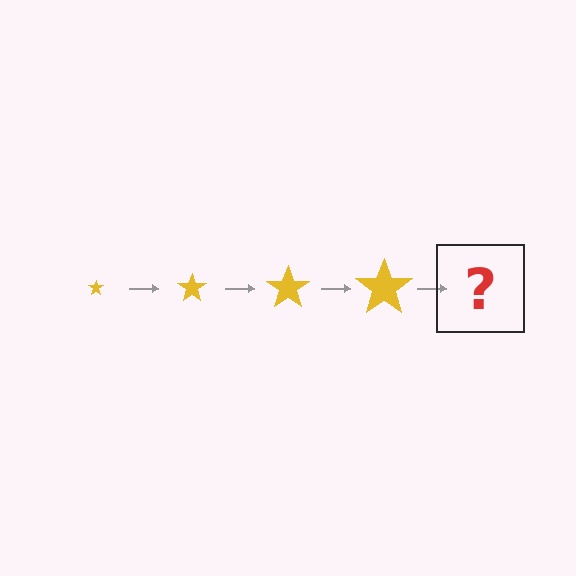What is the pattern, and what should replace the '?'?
The pattern is that the star gets progressively larger each step. The '?' should be a yellow star, larger than the previous one.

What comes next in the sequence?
The next element should be a yellow star, larger than the previous one.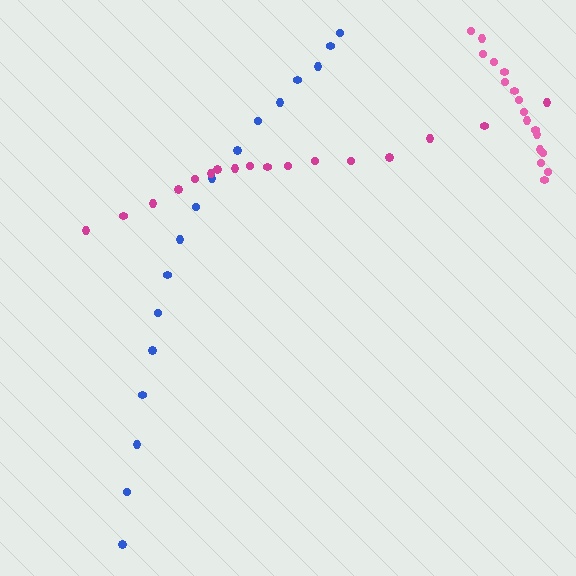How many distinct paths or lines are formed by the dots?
There are 3 distinct paths.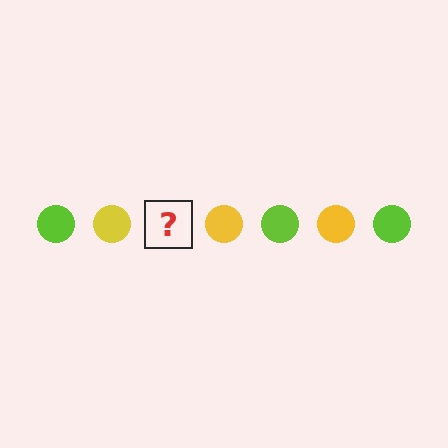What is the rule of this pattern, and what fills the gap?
The rule is that the pattern cycles through lime, yellow circles. The gap should be filled with a lime circle.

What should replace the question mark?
The question mark should be replaced with a lime circle.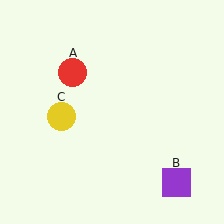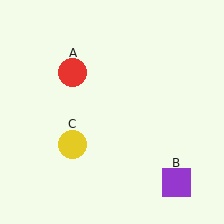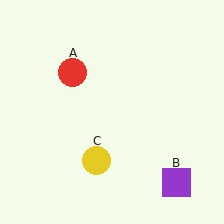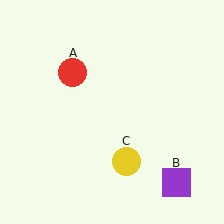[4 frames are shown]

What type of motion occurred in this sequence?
The yellow circle (object C) rotated counterclockwise around the center of the scene.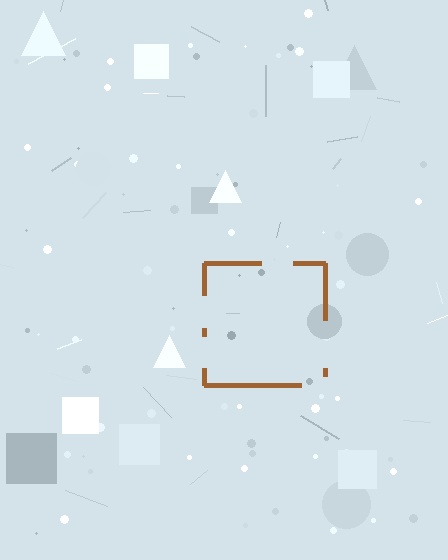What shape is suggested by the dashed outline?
The dashed outline suggests a square.